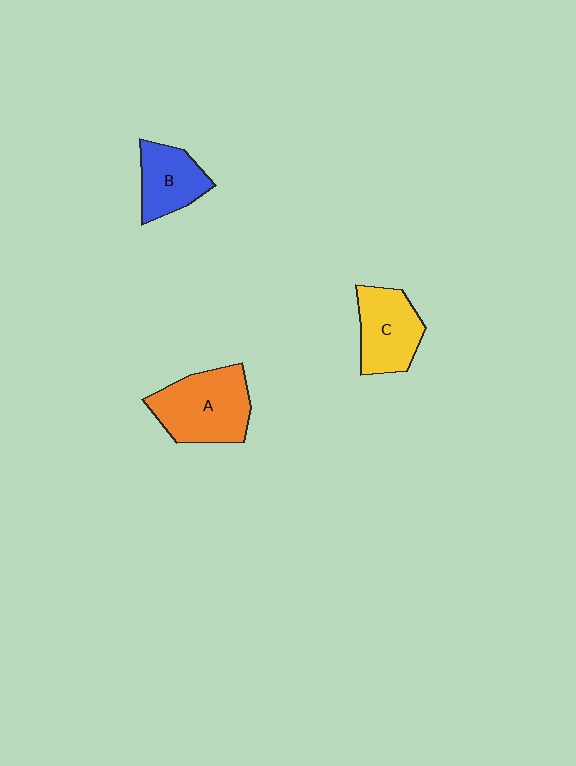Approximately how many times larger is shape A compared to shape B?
Approximately 1.5 times.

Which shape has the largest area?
Shape A (orange).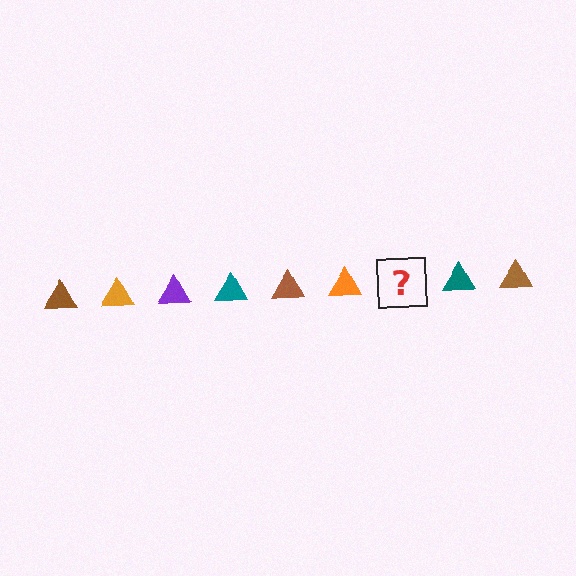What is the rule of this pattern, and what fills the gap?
The rule is that the pattern cycles through brown, orange, purple, teal triangles. The gap should be filled with a purple triangle.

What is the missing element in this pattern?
The missing element is a purple triangle.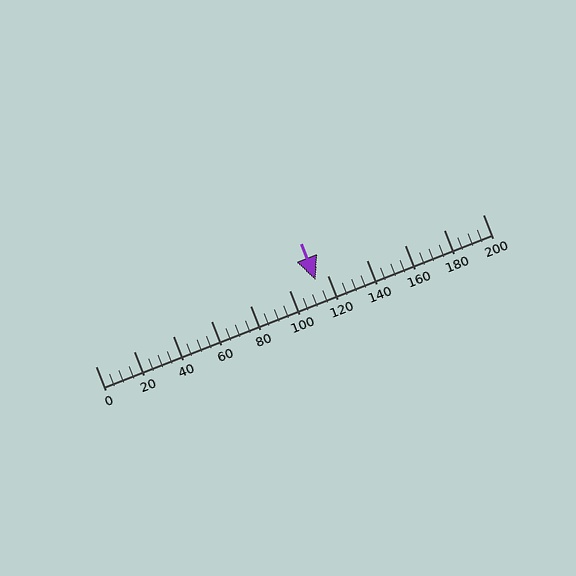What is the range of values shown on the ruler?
The ruler shows values from 0 to 200.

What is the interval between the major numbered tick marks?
The major tick marks are spaced 20 units apart.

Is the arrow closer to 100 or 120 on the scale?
The arrow is closer to 120.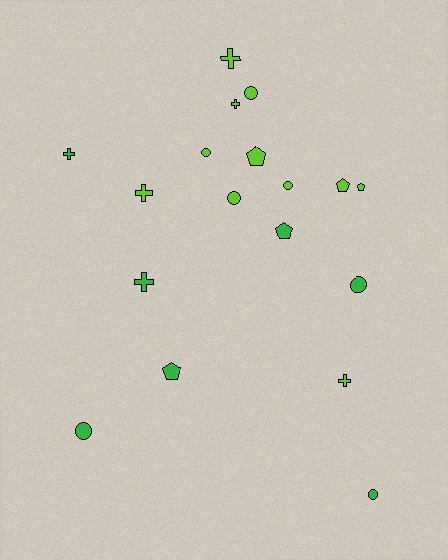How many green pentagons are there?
There are 2 green pentagons.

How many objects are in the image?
There are 18 objects.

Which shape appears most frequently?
Circle, with 7 objects.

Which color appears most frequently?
Lime, with 11 objects.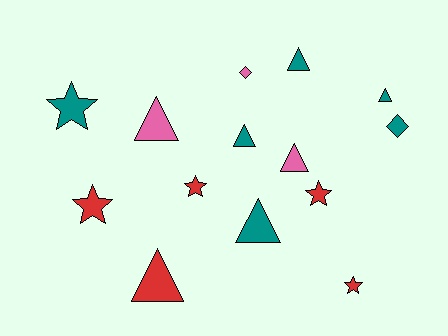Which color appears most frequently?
Teal, with 6 objects.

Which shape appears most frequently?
Triangle, with 7 objects.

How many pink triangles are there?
There are 2 pink triangles.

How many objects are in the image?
There are 14 objects.